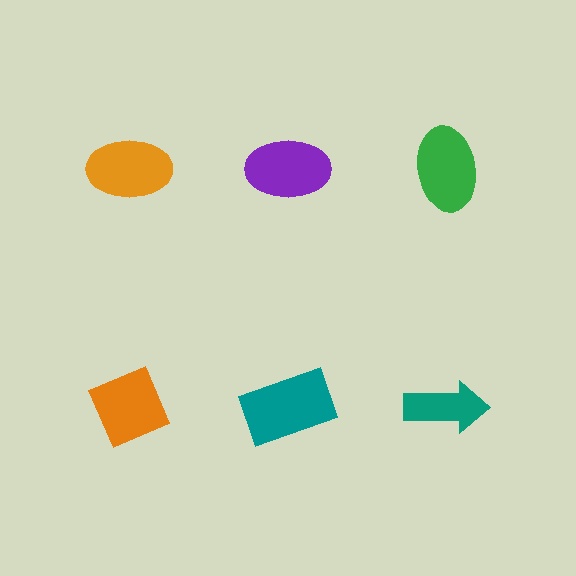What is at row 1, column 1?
An orange ellipse.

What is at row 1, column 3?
A green ellipse.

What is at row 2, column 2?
A teal rectangle.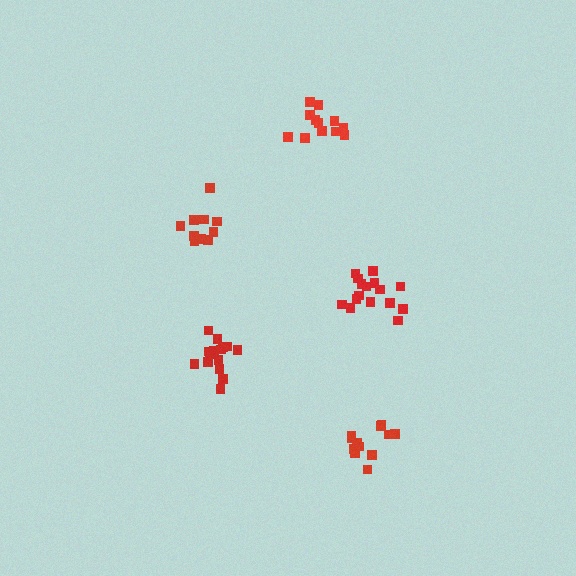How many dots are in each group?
Group 1: 15 dots, Group 2: 10 dots, Group 3: 16 dots, Group 4: 12 dots, Group 5: 12 dots (65 total).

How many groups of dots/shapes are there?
There are 5 groups.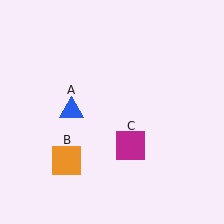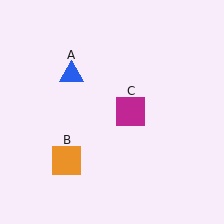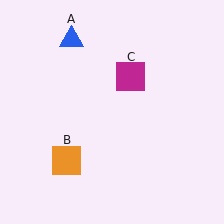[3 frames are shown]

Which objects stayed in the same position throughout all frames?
Orange square (object B) remained stationary.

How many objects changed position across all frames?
2 objects changed position: blue triangle (object A), magenta square (object C).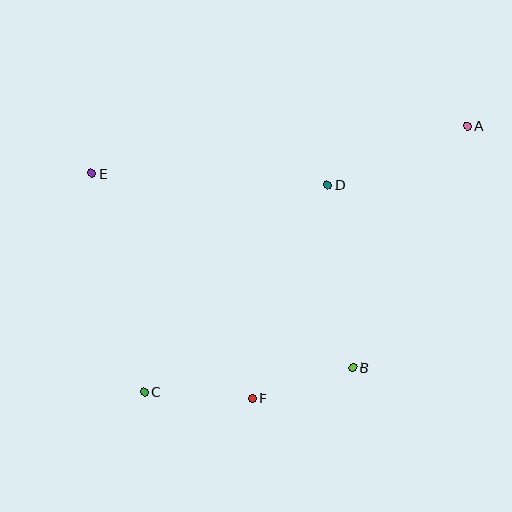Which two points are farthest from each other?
Points A and C are farthest from each other.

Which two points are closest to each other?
Points B and F are closest to each other.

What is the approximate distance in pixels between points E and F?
The distance between E and F is approximately 276 pixels.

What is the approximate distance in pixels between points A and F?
The distance between A and F is approximately 347 pixels.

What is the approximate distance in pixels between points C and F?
The distance between C and F is approximately 108 pixels.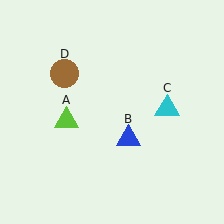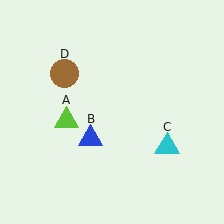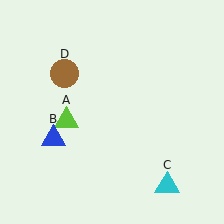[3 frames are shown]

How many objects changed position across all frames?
2 objects changed position: blue triangle (object B), cyan triangle (object C).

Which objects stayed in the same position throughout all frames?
Lime triangle (object A) and brown circle (object D) remained stationary.